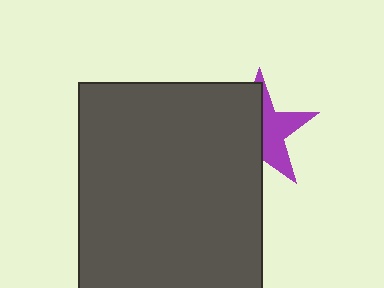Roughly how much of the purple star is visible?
A small part of it is visible (roughly 44%).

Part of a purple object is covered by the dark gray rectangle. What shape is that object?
It is a star.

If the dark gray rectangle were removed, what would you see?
You would see the complete purple star.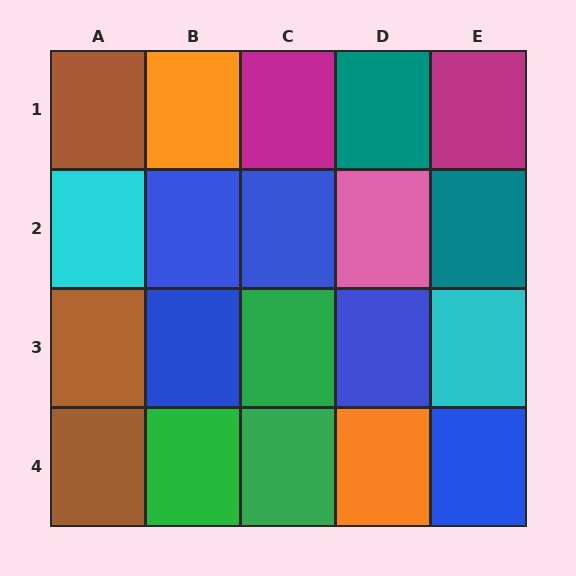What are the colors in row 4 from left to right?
Brown, green, green, orange, blue.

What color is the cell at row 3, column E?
Cyan.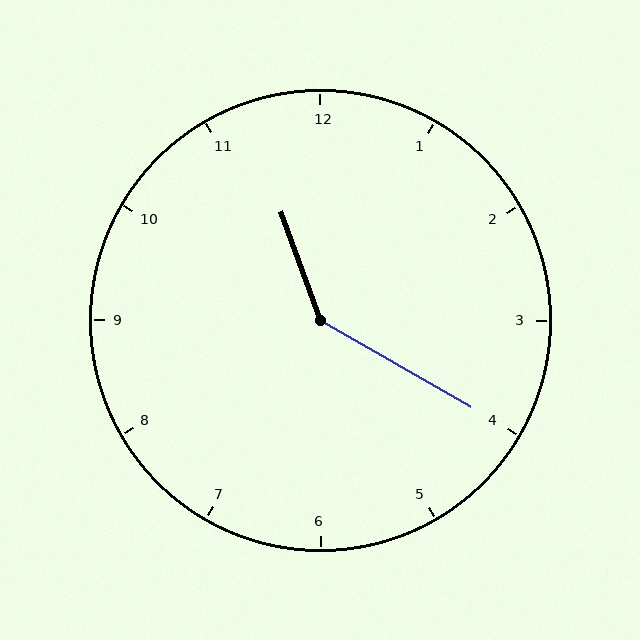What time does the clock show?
11:20.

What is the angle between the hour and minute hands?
Approximately 140 degrees.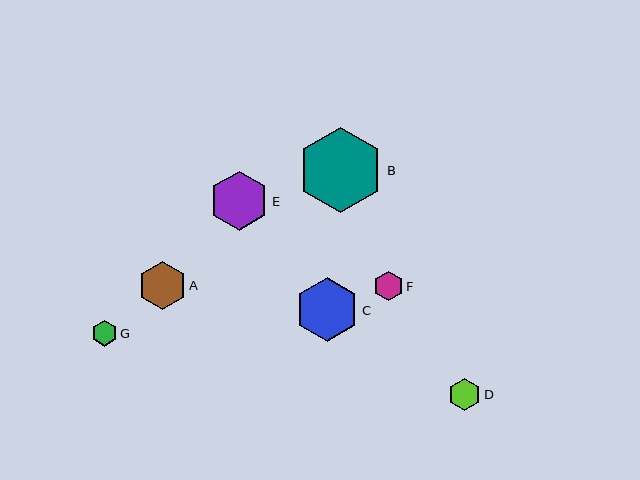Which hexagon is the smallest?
Hexagon G is the smallest with a size of approximately 26 pixels.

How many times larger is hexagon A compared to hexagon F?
Hexagon A is approximately 1.7 times the size of hexagon F.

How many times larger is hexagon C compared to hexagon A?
Hexagon C is approximately 1.3 times the size of hexagon A.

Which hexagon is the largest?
Hexagon B is the largest with a size of approximately 85 pixels.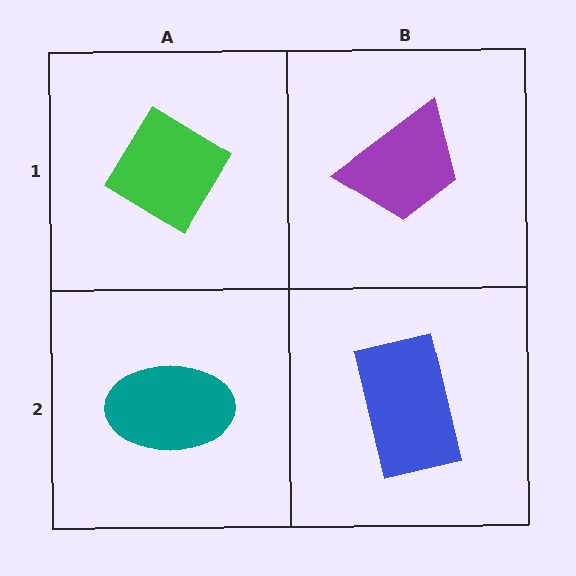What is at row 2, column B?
A blue rectangle.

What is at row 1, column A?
A green diamond.